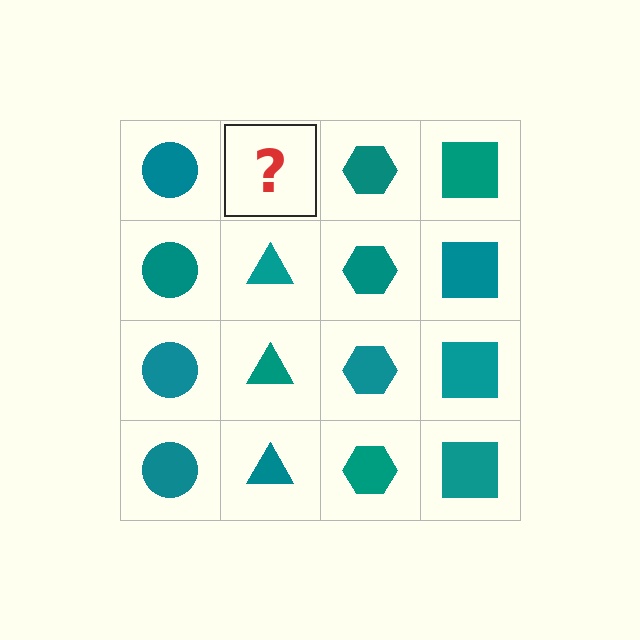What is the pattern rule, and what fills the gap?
The rule is that each column has a consistent shape. The gap should be filled with a teal triangle.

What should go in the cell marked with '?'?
The missing cell should contain a teal triangle.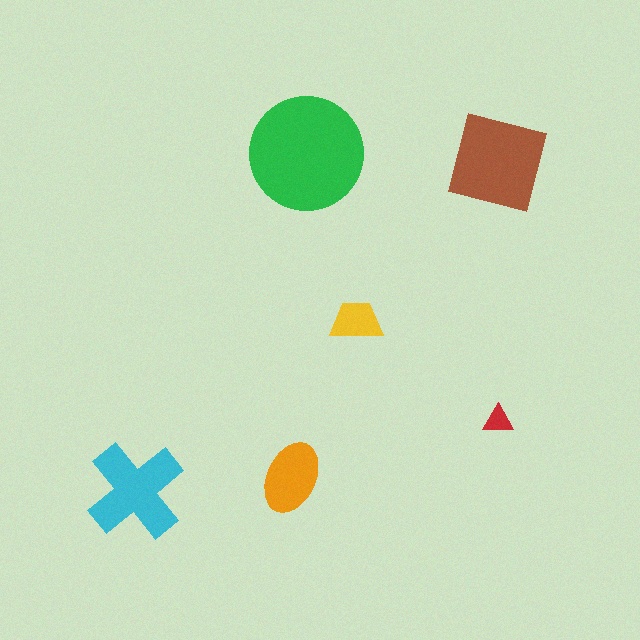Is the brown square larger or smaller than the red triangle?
Larger.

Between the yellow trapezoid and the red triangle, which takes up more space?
The yellow trapezoid.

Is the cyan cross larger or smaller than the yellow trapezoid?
Larger.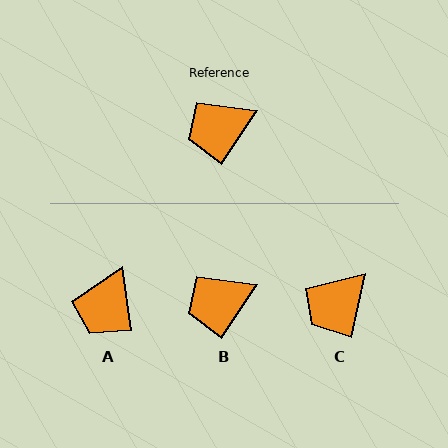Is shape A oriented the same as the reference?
No, it is off by about 41 degrees.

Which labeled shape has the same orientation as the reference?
B.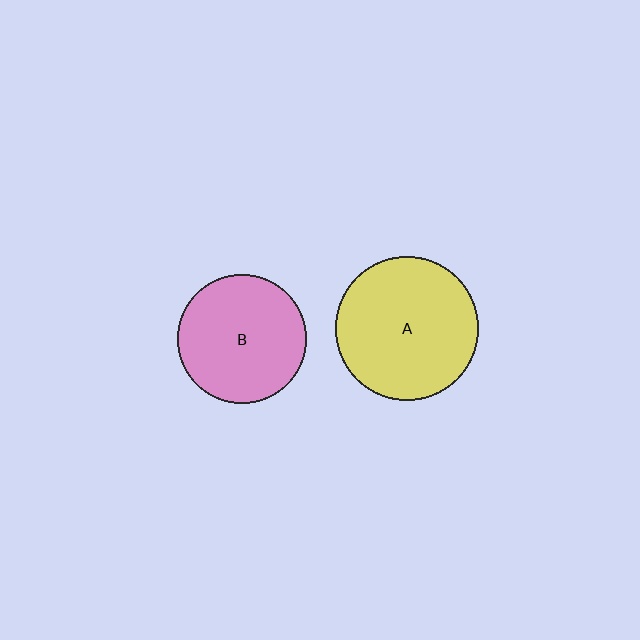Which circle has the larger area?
Circle A (yellow).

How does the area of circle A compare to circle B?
Approximately 1.2 times.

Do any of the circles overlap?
No, none of the circles overlap.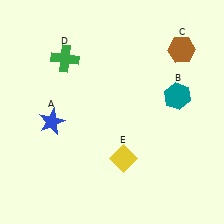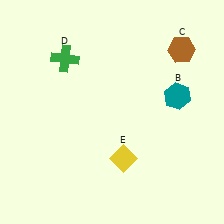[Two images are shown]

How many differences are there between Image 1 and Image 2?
There is 1 difference between the two images.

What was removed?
The blue star (A) was removed in Image 2.